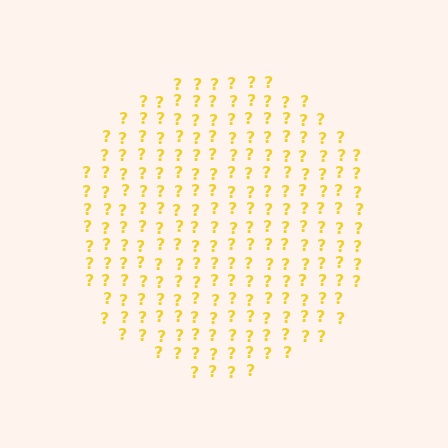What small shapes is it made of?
It is made of small question marks.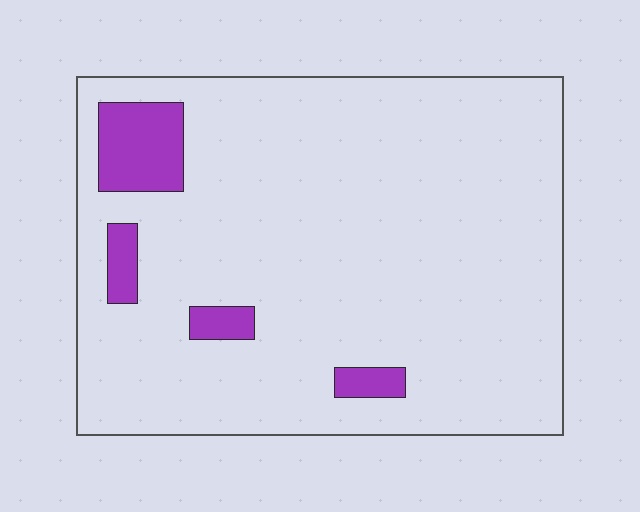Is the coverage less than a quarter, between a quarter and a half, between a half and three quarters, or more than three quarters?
Less than a quarter.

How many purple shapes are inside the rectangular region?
4.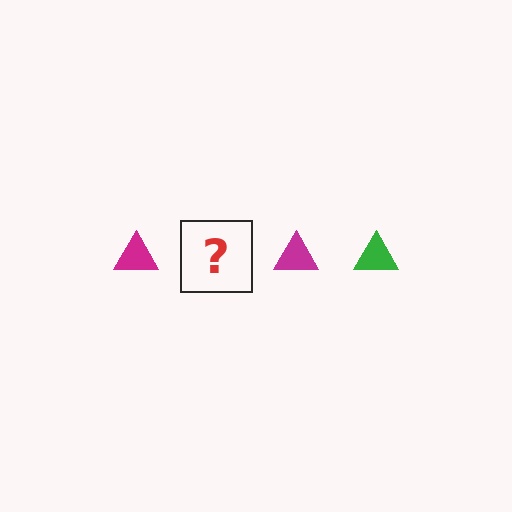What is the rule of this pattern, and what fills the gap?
The rule is that the pattern cycles through magenta, green triangles. The gap should be filled with a green triangle.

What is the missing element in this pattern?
The missing element is a green triangle.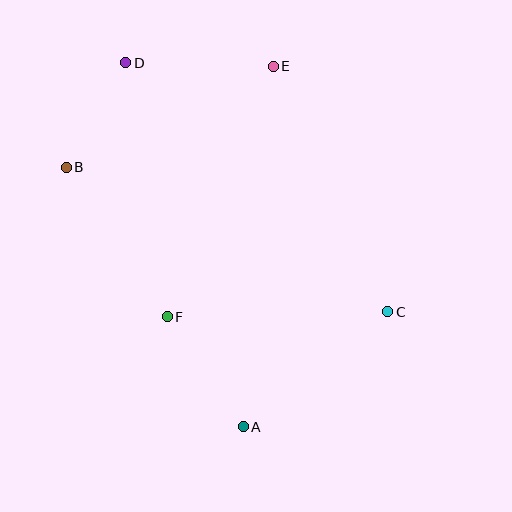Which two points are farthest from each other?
Points A and D are farthest from each other.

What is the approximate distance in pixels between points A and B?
The distance between A and B is approximately 314 pixels.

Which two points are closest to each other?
Points B and D are closest to each other.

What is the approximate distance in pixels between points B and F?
The distance between B and F is approximately 180 pixels.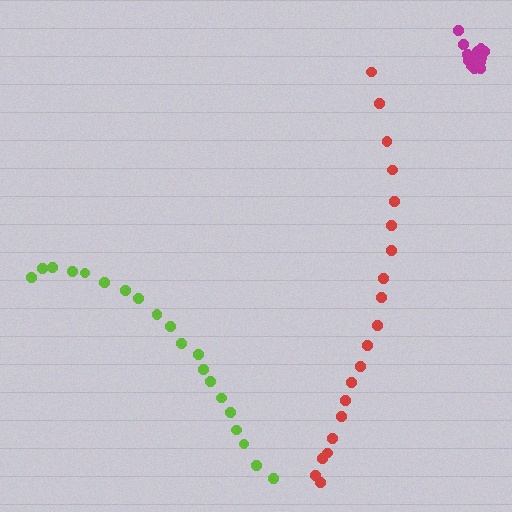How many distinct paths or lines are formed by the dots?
There are 3 distinct paths.